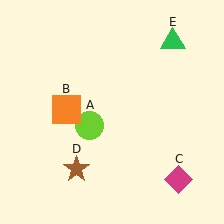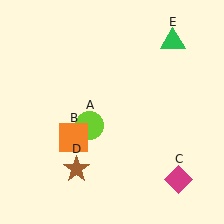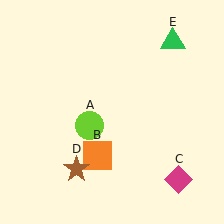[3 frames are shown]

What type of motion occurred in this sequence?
The orange square (object B) rotated counterclockwise around the center of the scene.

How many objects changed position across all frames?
1 object changed position: orange square (object B).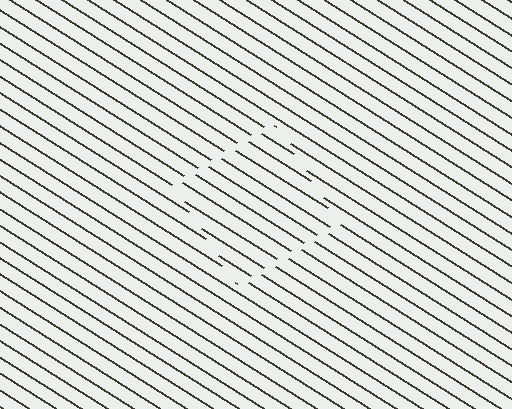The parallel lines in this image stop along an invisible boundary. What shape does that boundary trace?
An illusory square. The interior of the shape contains the same grating, shifted by half a period — the contour is defined by the phase discontinuity where line-ends from the inner and outer gratings abut.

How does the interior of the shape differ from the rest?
The interior of the shape contains the same grating, shifted by half a period — the contour is defined by the phase discontinuity where line-ends from the inner and outer gratings abut.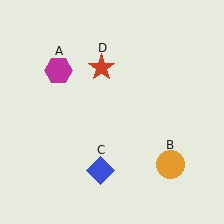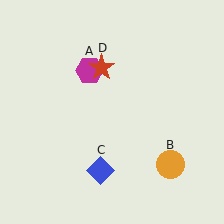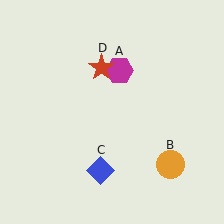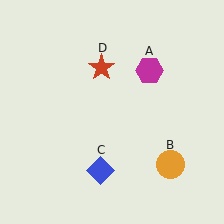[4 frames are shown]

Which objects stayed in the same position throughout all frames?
Orange circle (object B) and blue diamond (object C) and red star (object D) remained stationary.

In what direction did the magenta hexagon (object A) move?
The magenta hexagon (object A) moved right.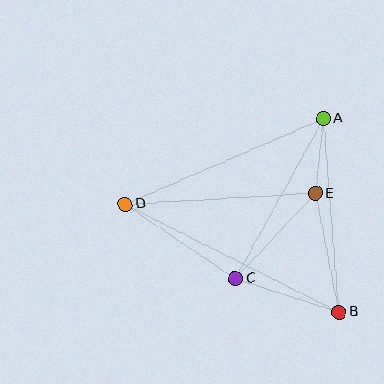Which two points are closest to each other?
Points A and E are closest to each other.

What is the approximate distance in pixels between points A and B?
The distance between A and B is approximately 194 pixels.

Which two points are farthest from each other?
Points B and D are farthest from each other.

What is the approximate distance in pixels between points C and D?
The distance between C and D is approximately 133 pixels.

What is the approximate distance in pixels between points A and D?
The distance between A and D is approximately 216 pixels.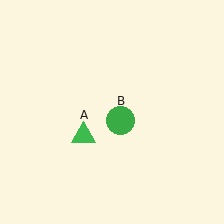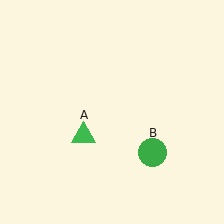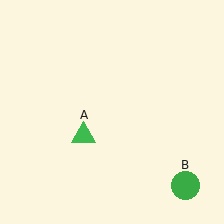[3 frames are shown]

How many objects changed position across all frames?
1 object changed position: green circle (object B).